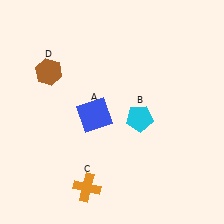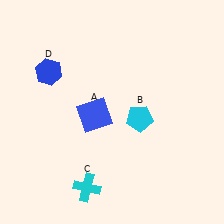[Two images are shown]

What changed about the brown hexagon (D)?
In Image 1, D is brown. In Image 2, it changed to blue.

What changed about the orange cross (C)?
In Image 1, C is orange. In Image 2, it changed to cyan.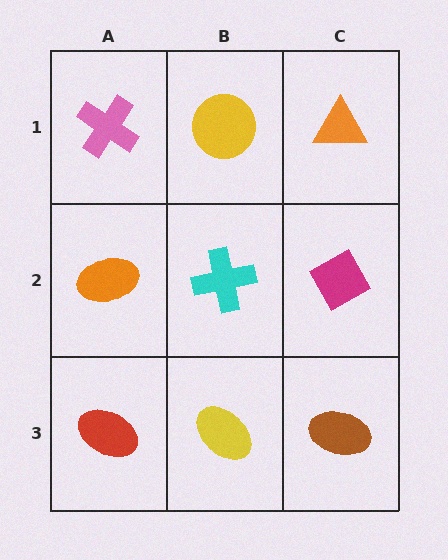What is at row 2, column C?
A magenta diamond.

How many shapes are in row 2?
3 shapes.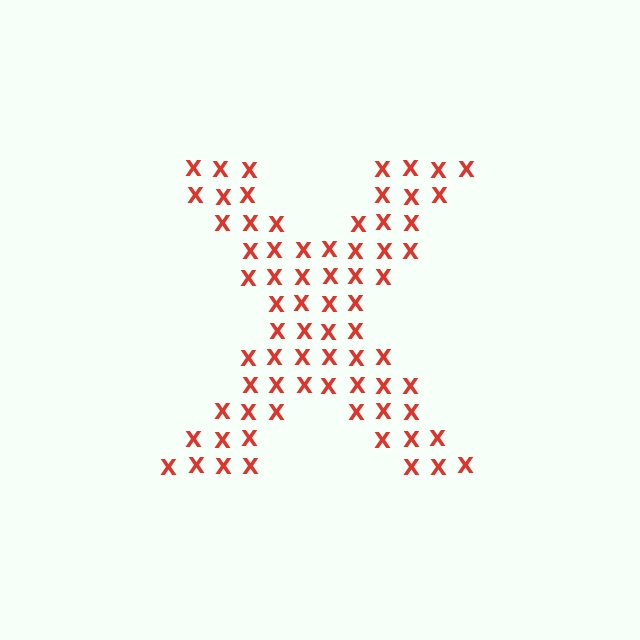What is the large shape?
The large shape is the letter X.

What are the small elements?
The small elements are letter X's.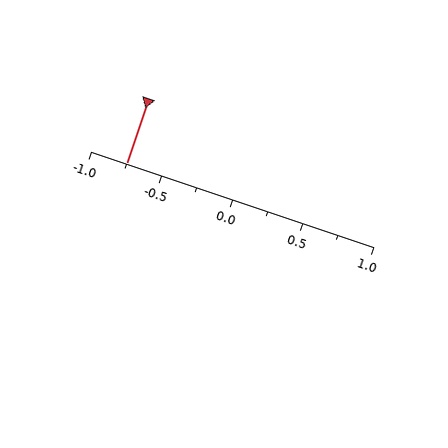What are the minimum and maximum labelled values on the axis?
The axis runs from -1.0 to 1.0.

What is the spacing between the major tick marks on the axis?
The major ticks are spaced 0.5 apart.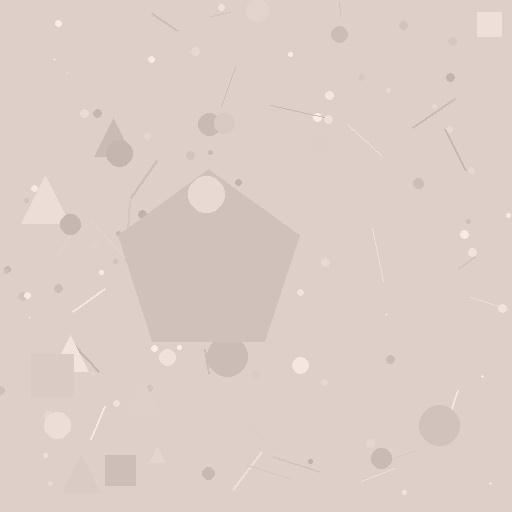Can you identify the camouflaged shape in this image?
The camouflaged shape is a pentagon.